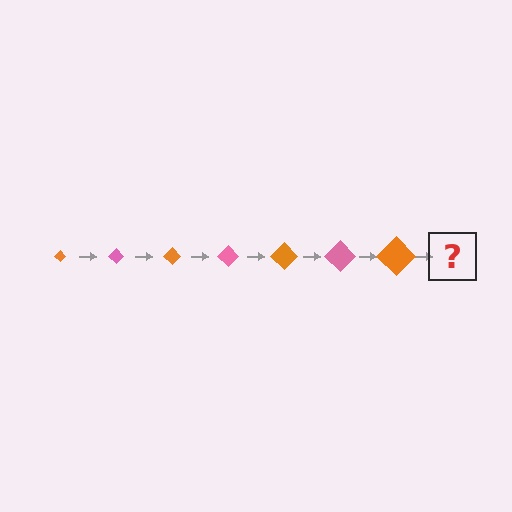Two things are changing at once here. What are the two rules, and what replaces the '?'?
The two rules are that the diamond grows larger each step and the color cycles through orange and pink. The '?' should be a pink diamond, larger than the previous one.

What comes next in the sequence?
The next element should be a pink diamond, larger than the previous one.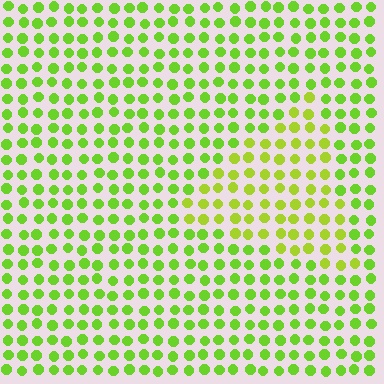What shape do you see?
I see a triangle.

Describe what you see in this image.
The image is filled with small lime elements in a uniform arrangement. A triangle-shaped region is visible where the elements are tinted to a slightly different hue, forming a subtle color boundary.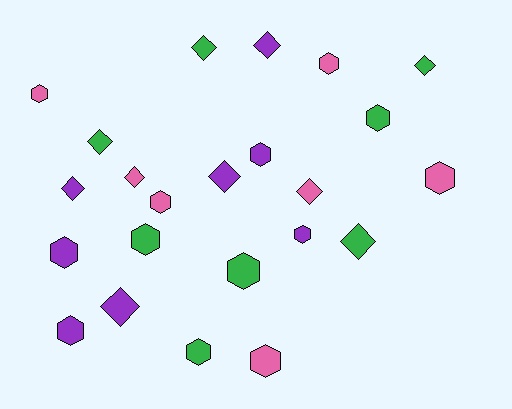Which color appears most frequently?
Purple, with 8 objects.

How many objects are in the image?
There are 23 objects.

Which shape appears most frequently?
Hexagon, with 13 objects.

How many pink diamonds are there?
There are 2 pink diamonds.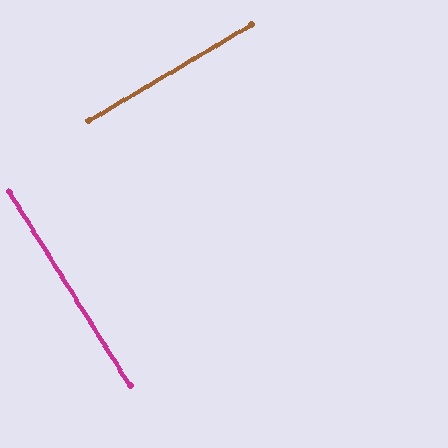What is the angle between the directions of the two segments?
Approximately 89 degrees.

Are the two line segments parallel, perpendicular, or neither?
Perpendicular — they meet at approximately 89°.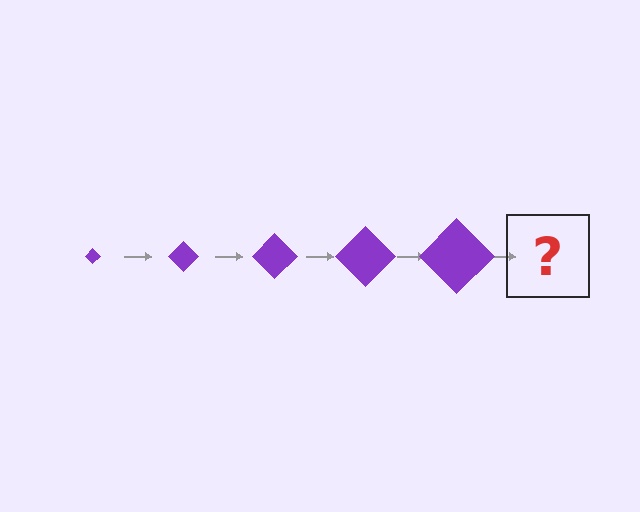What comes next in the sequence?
The next element should be a purple diamond, larger than the previous one.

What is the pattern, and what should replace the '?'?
The pattern is that the diamond gets progressively larger each step. The '?' should be a purple diamond, larger than the previous one.